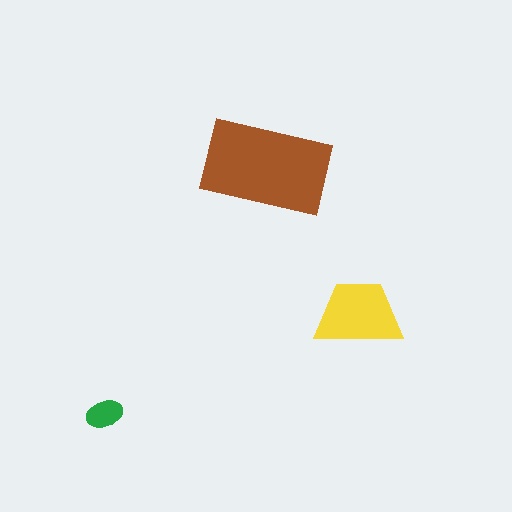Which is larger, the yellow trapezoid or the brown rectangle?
The brown rectangle.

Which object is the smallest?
The green ellipse.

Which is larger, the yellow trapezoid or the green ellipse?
The yellow trapezoid.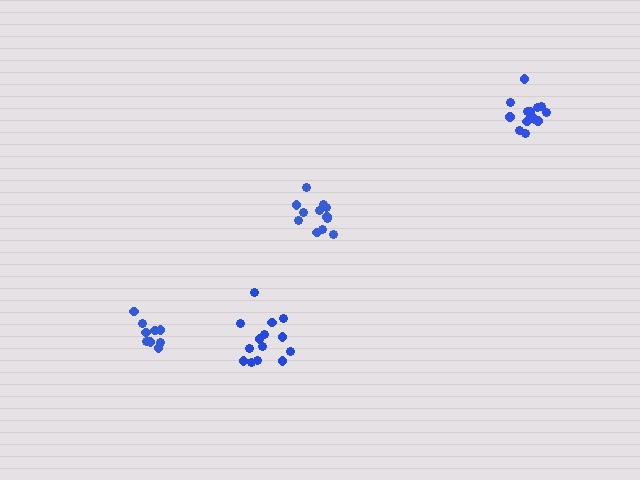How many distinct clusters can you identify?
There are 4 distinct clusters.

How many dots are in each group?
Group 1: 14 dots, Group 2: 12 dots, Group 3: 10 dots, Group 4: 14 dots (50 total).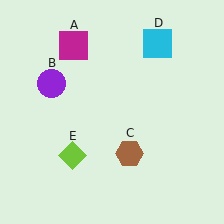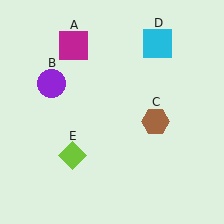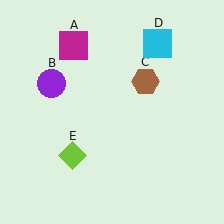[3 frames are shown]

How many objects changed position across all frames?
1 object changed position: brown hexagon (object C).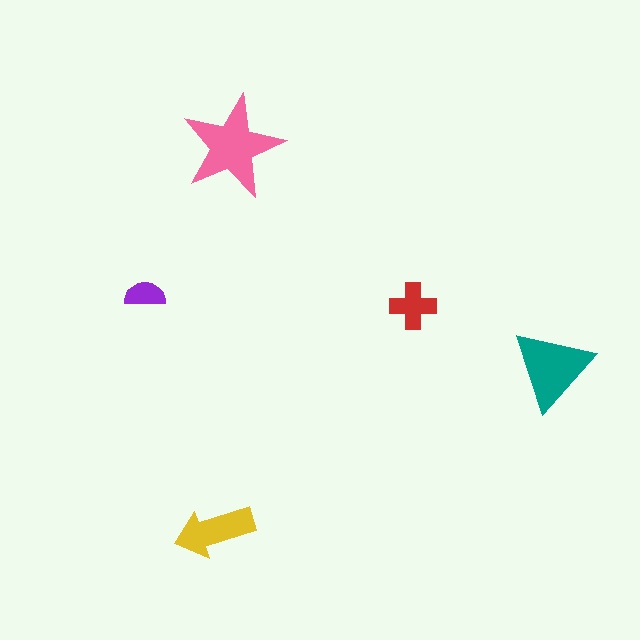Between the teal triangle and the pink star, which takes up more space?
The pink star.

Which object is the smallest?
The purple semicircle.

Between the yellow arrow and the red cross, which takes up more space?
The yellow arrow.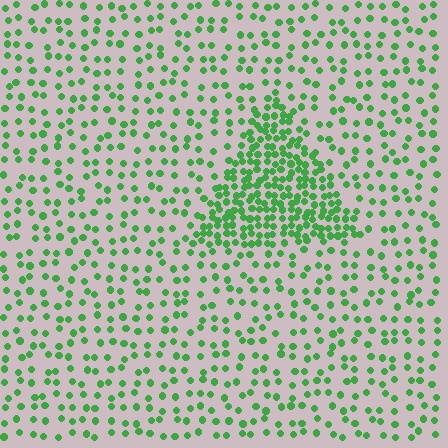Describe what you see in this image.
The image contains small green elements arranged at two different densities. A triangle-shaped region is visible where the elements are more densely packed than the surrounding area.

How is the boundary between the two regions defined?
The boundary is defined by a change in element density (approximately 2.7x ratio). All elements are the same color, size, and shape.